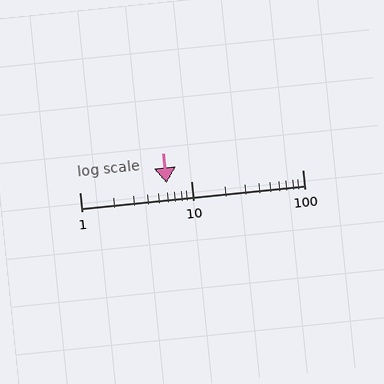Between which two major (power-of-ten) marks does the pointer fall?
The pointer is between 1 and 10.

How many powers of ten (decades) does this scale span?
The scale spans 2 decades, from 1 to 100.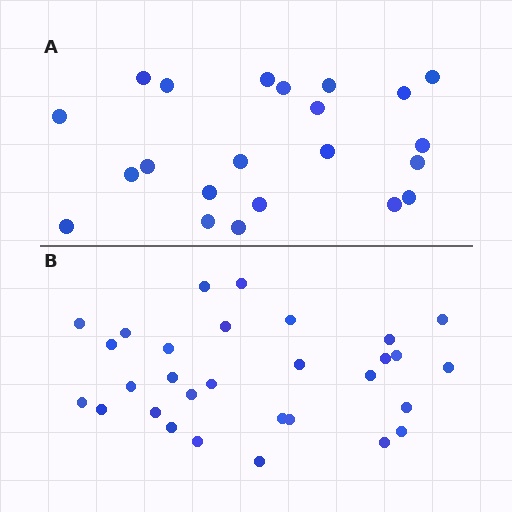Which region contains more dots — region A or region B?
Region B (the bottom region) has more dots.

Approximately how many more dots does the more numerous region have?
Region B has roughly 8 or so more dots than region A.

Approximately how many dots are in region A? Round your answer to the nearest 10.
About 20 dots. (The exact count is 22, which rounds to 20.)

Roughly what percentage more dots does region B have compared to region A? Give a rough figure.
About 35% more.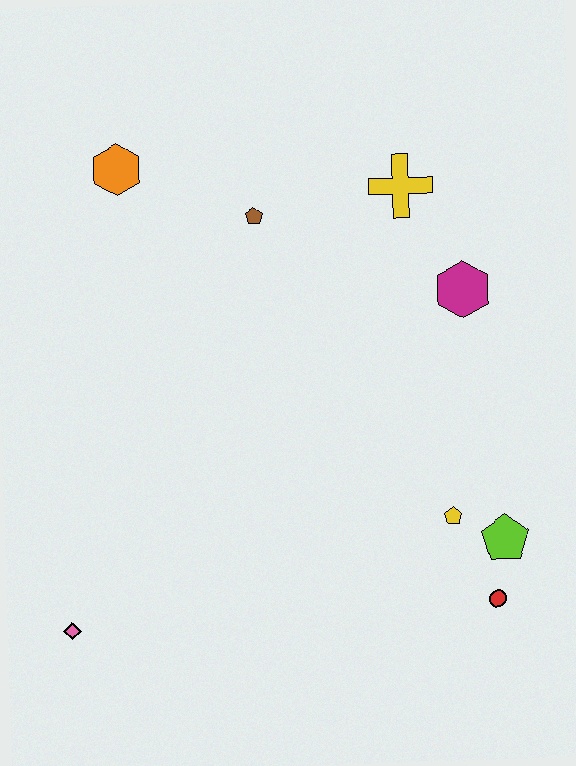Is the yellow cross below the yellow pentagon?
No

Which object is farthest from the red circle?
The orange hexagon is farthest from the red circle.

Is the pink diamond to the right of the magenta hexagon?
No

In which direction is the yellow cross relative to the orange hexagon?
The yellow cross is to the right of the orange hexagon.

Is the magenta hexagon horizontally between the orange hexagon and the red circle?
Yes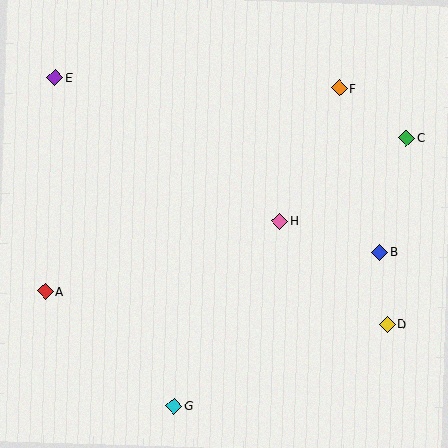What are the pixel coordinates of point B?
Point B is at (380, 252).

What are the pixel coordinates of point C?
Point C is at (406, 138).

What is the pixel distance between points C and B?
The distance between C and B is 117 pixels.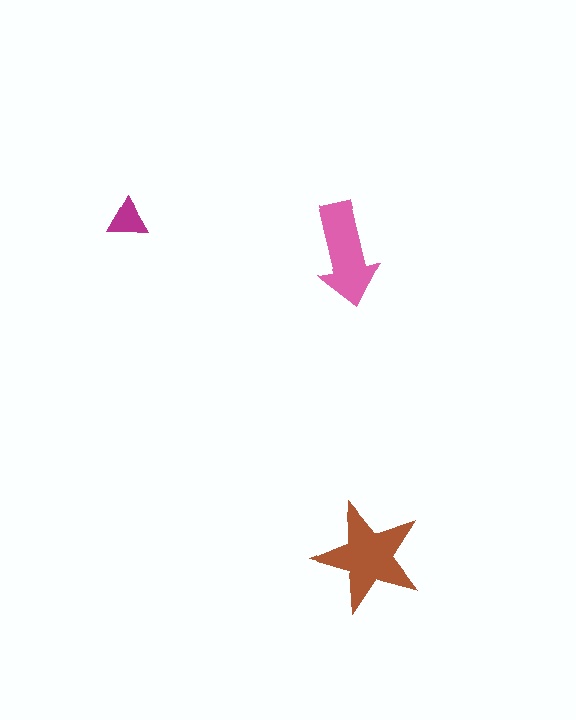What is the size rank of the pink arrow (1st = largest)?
2nd.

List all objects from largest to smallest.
The brown star, the pink arrow, the magenta triangle.